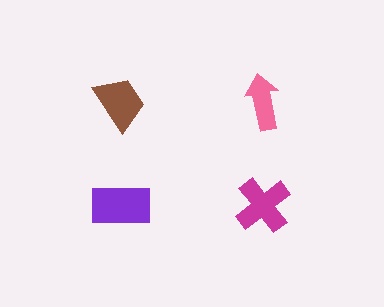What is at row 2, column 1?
A purple rectangle.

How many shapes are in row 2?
2 shapes.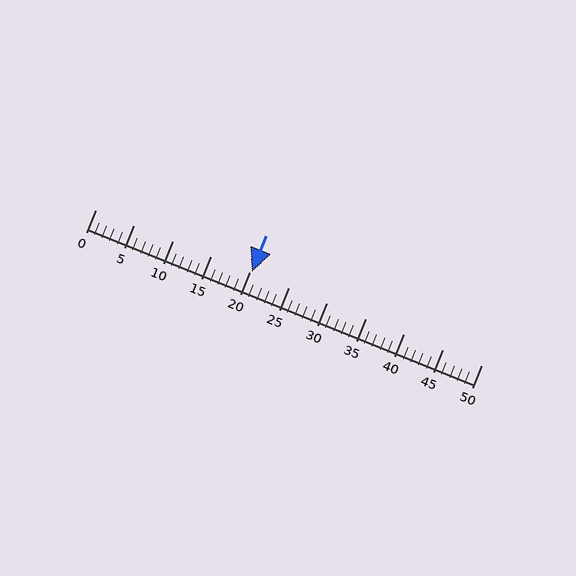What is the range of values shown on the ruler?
The ruler shows values from 0 to 50.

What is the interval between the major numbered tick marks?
The major tick marks are spaced 5 units apart.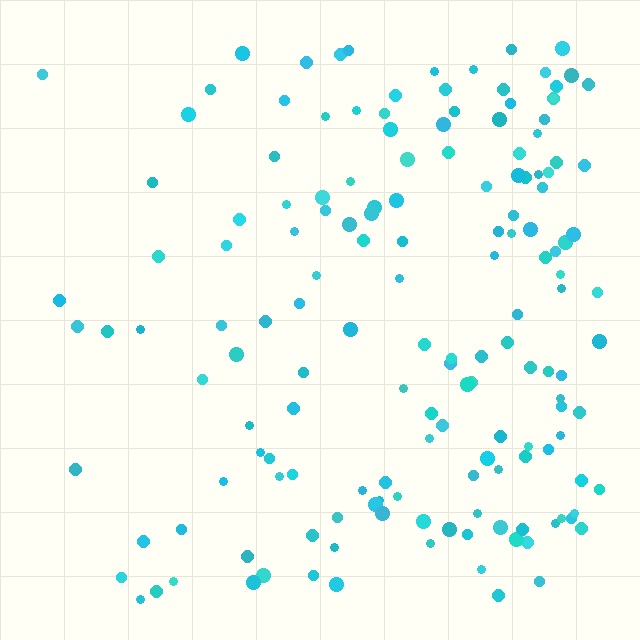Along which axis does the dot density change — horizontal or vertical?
Horizontal.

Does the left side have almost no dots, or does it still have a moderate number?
Still a moderate number, just noticeably fewer than the right.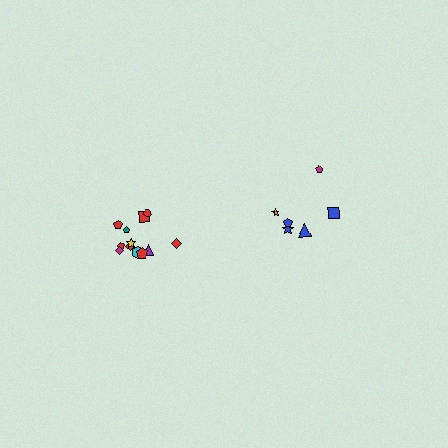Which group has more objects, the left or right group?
The left group.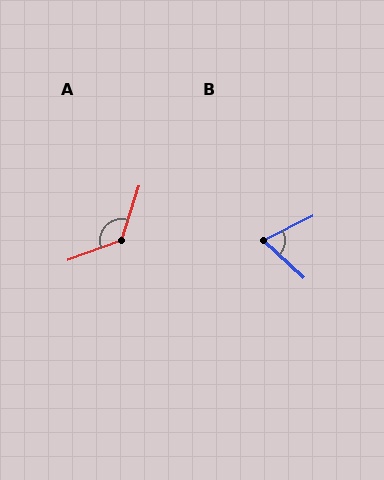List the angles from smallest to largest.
B (69°), A (128°).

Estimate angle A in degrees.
Approximately 128 degrees.